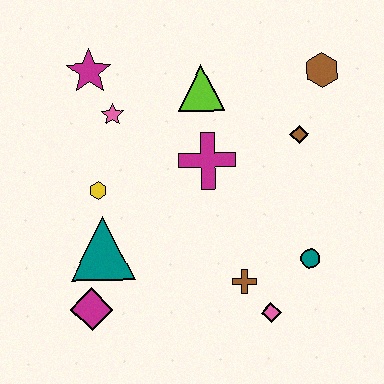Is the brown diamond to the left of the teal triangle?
No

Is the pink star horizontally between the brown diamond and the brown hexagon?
No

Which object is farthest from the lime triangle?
The magenta diamond is farthest from the lime triangle.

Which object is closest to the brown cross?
The pink diamond is closest to the brown cross.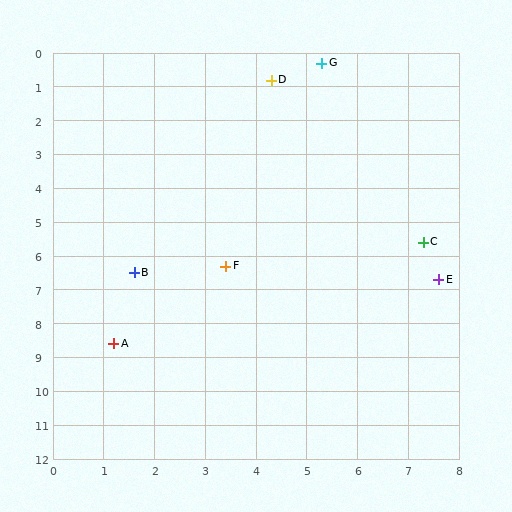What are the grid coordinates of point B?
Point B is at approximately (1.6, 6.5).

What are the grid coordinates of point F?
Point F is at approximately (3.4, 6.3).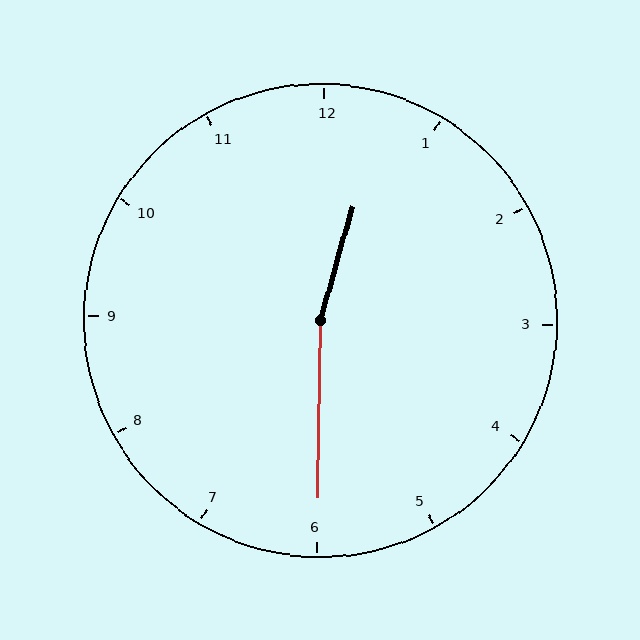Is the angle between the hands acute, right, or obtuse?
It is obtuse.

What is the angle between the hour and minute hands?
Approximately 165 degrees.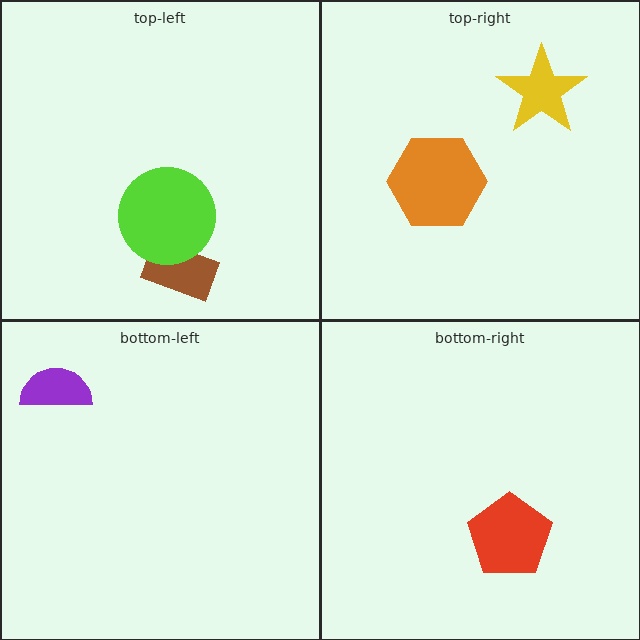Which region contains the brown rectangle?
The top-left region.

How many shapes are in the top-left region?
2.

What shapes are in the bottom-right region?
The red pentagon.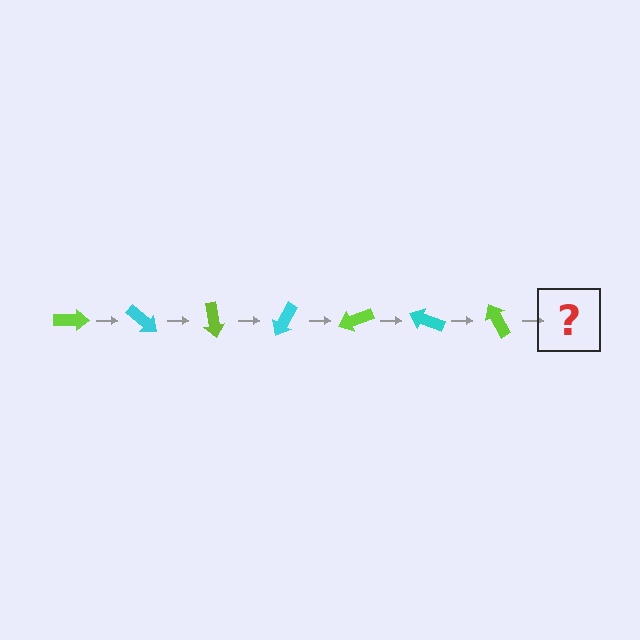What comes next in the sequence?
The next element should be a cyan arrow, rotated 280 degrees from the start.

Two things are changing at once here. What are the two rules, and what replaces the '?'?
The two rules are that it rotates 40 degrees each step and the color cycles through lime and cyan. The '?' should be a cyan arrow, rotated 280 degrees from the start.